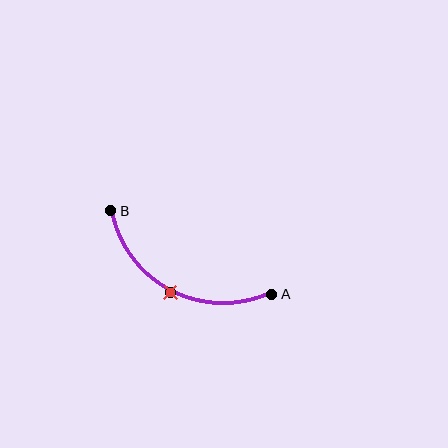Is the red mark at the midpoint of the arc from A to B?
Yes. The red mark lies on the arc at equal arc-length from both A and B — it is the arc midpoint.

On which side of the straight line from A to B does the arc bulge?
The arc bulges below the straight line connecting A and B.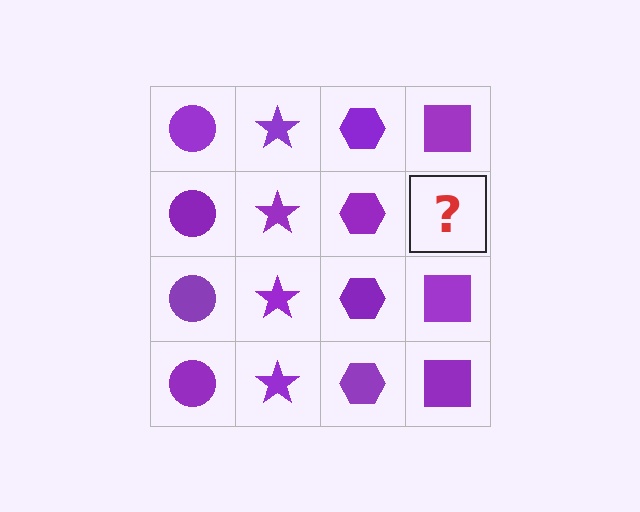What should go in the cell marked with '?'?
The missing cell should contain a purple square.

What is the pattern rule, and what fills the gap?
The rule is that each column has a consistent shape. The gap should be filled with a purple square.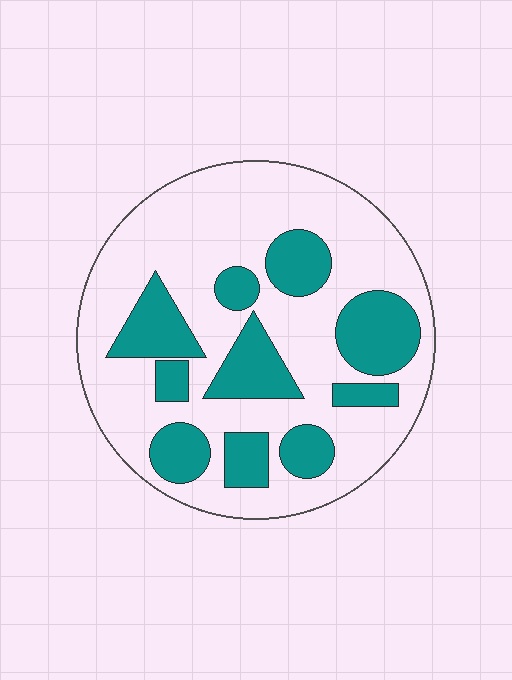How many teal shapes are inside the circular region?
10.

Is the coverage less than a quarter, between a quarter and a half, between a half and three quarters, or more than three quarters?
Between a quarter and a half.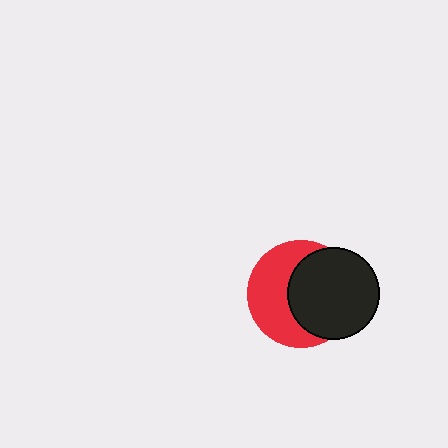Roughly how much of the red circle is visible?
About half of it is visible (roughly 49%).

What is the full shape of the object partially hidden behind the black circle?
The partially hidden object is a red circle.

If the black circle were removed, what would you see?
You would see the complete red circle.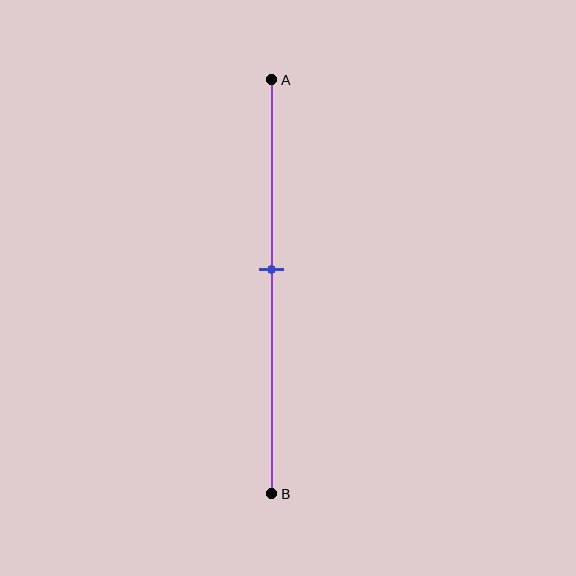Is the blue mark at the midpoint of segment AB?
No, the mark is at about 45% from A, not at the 50% midpoint.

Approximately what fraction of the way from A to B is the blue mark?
The blue mark is approximately 45% of the way from A to B.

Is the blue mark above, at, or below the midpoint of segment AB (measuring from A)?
The blue mark is above the midpoint of segment AB.